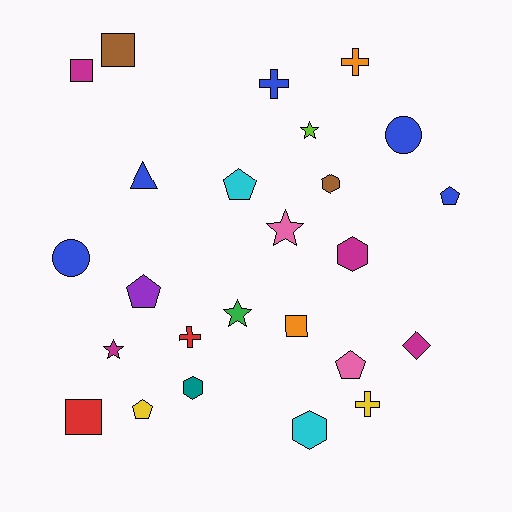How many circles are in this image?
There are 2 circles.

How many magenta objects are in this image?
There are 4 magenta objects.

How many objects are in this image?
There are 25 objects.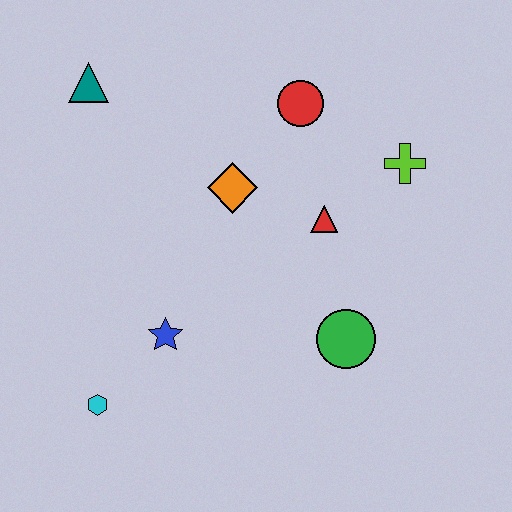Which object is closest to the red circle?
The orange diamond is closest to the red circle.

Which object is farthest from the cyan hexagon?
The lime cross is farthest from the cyan hexagon.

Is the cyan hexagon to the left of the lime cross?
Yes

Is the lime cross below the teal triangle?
Yes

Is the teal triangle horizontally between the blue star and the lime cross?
No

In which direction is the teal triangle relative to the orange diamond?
The teal triangle is to the left of the orange diamond.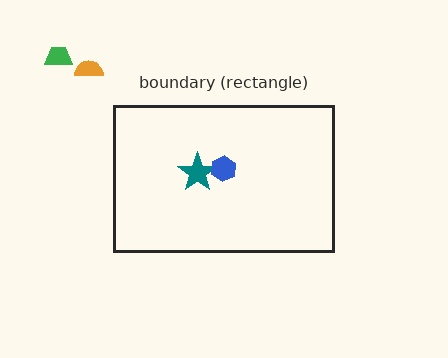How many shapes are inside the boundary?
2 inside, 2 outside.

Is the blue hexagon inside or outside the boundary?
Inside.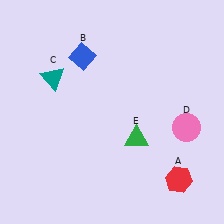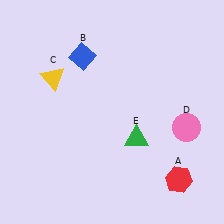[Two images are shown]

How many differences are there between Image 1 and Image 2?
There is 1 difference between the two images.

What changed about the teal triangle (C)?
In Image 1, C is teal. In Image 2, it changed to yellow.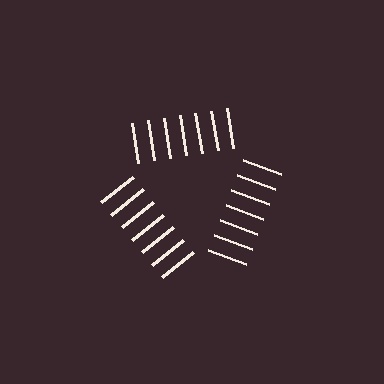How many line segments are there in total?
21 — 7 along each of the 3 edges.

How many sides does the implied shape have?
3 sides — the line-ends trace a triangle.